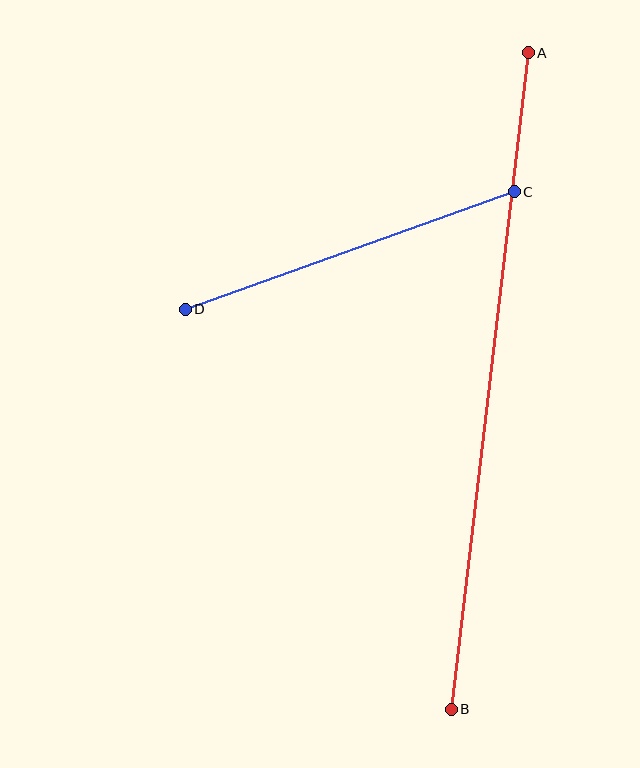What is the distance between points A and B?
The distance is approximately 661 pixels.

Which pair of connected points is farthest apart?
Points A and B are farthest apart.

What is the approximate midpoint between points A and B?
The midpoint is at approximately (490, 381) pixels.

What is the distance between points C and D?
The distance is approximately 349 pixels.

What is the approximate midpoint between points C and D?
The midpoint is at approximately (350, 250) pixels.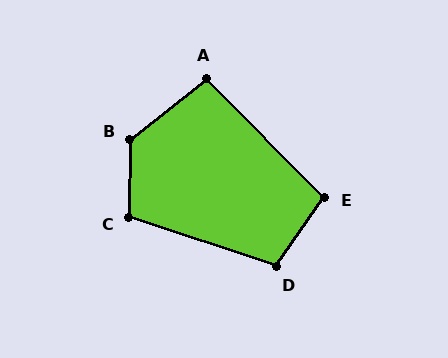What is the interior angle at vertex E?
Approximately 101 degrees (obtuse).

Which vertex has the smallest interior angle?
A, at approximately 96 degrees.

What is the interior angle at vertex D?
Approximately 106 degrees (obtuse).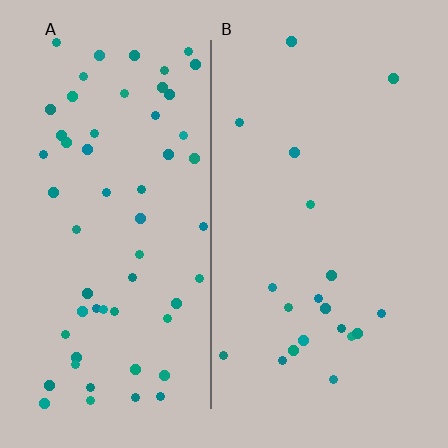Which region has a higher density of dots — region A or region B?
A (the left).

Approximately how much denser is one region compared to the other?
Approximately 2.9× — region A over region B.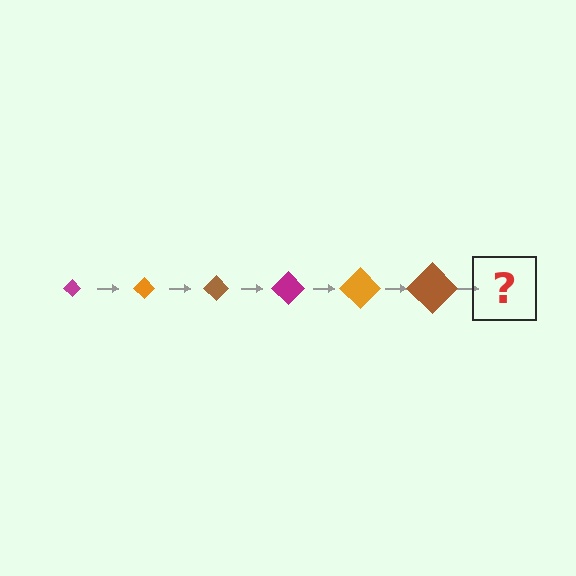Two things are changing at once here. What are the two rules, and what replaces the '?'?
The two rules are that the diamond grows larger each step and the color cycles through magenta, orange, and brown. The '?' should be a magenta diamond, larger than the previous one.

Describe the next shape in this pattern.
It should be a magenta diamond, larger than the previous one.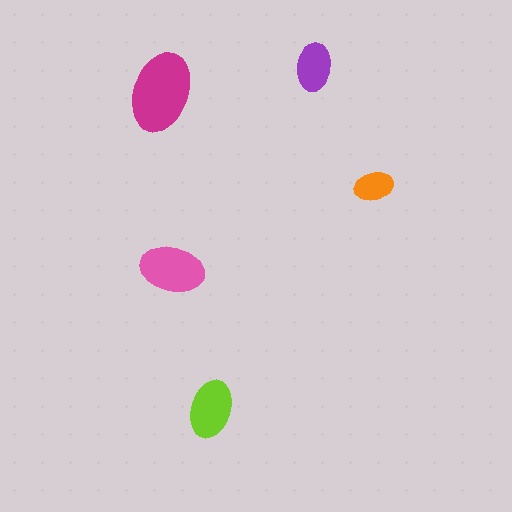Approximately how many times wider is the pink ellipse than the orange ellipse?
About 1.5 times wider.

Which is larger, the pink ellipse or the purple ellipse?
The pink one.